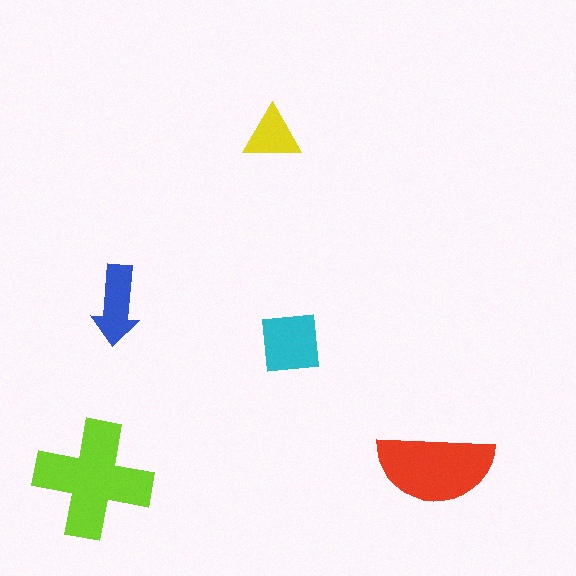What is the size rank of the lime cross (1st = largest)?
1st.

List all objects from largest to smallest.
The lime cross, the red semicircle, the cyan square, the blue arrow, the yellow triangle.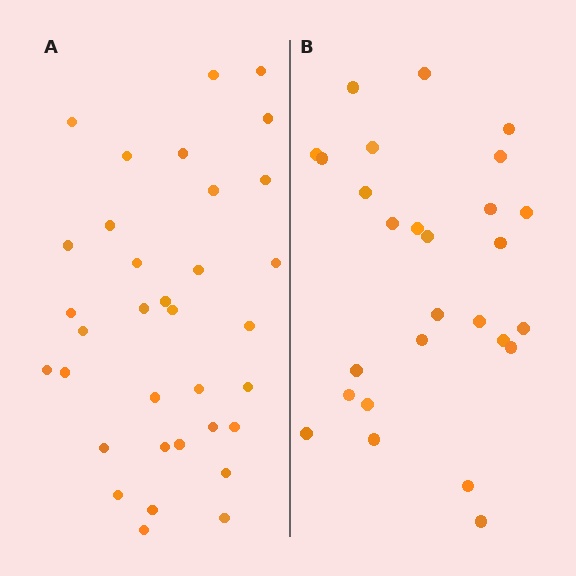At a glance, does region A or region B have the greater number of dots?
Region A (the left region) has more dots.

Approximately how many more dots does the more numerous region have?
Region A has roughly 8 or so more dots than region B.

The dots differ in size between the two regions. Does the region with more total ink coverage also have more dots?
No. Region B has more total ink coverage because its dots are larger, but region A actually contains more individual dots. Total area can be misleading — the number of items is what matters here.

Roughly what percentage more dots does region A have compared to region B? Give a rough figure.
About 25% more.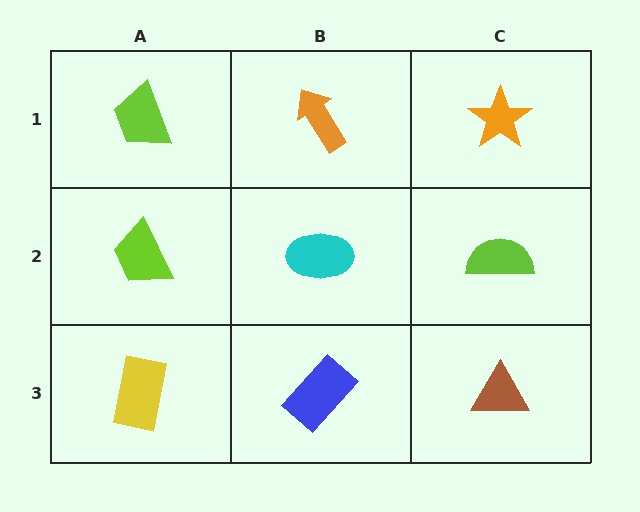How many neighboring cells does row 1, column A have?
2.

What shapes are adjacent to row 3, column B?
A cyan ellipse (row 2, column B), a yellow rectangle (row 3, column A), a brown triangle (row 3, column C).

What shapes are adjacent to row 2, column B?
An orange arrow (row 1, column B), a blue rectangle (row 3, column B), a lime trapezoid (row 2, column A), a lime semicircle (row 2, column C).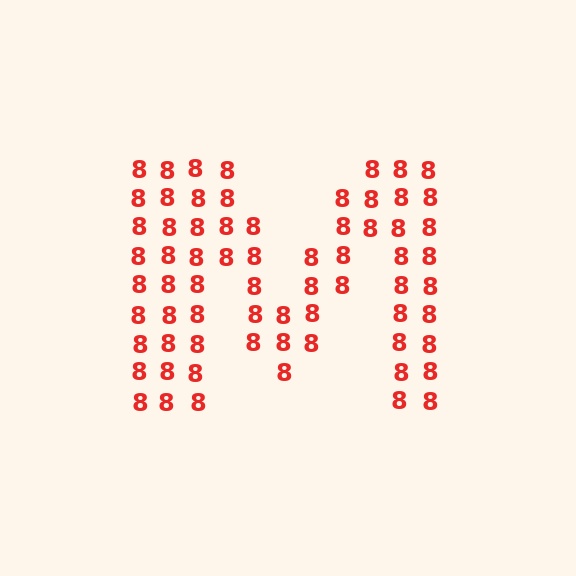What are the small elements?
The small elements are digit 8's.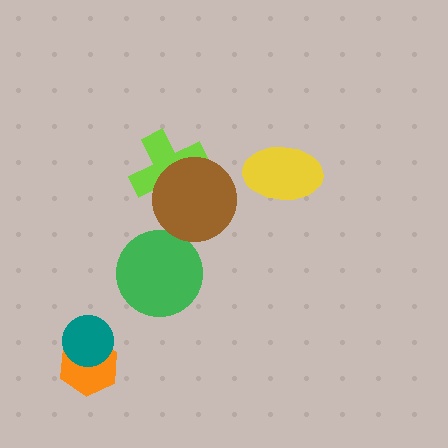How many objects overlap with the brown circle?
1 object overlaps with the brown circle.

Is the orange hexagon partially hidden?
Yes, it is partially covered by another shape.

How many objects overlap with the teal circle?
1 object overlaps with the teal circle.